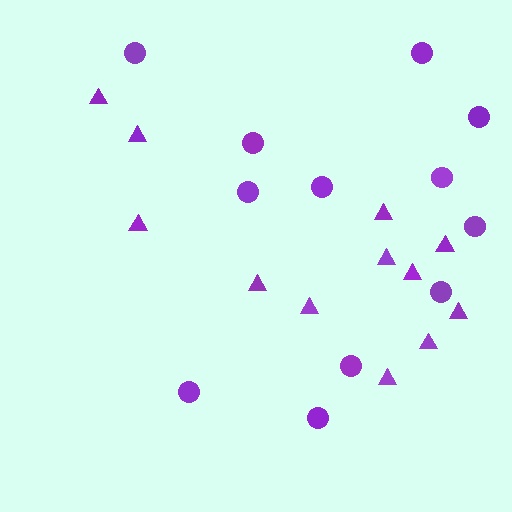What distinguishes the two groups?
There are 2 groups: one group of triangles (12) and one group of circles (12).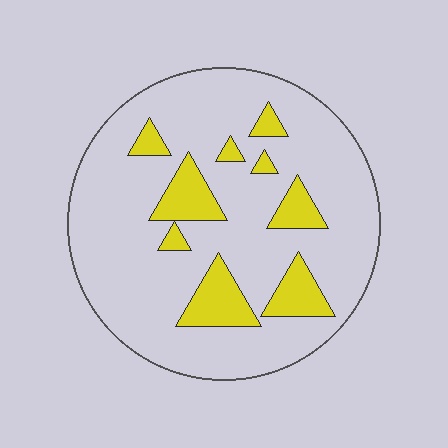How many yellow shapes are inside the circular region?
9.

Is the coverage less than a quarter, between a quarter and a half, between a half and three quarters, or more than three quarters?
Less than a quarter.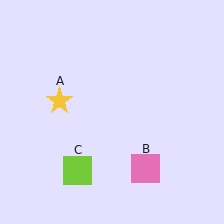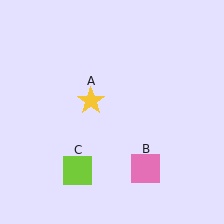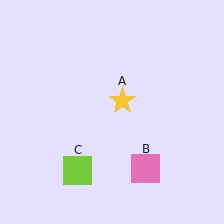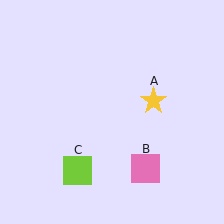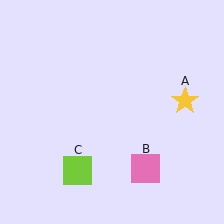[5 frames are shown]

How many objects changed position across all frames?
1 object changed position: yellow star (object A).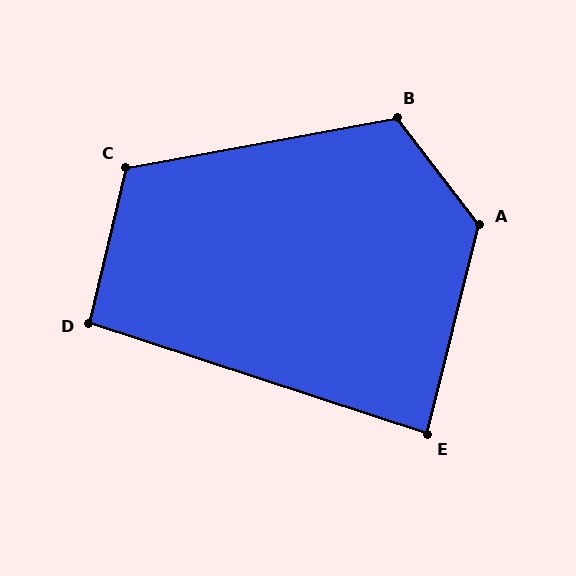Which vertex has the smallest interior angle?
E, at approximately 86 degrees.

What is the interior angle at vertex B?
Approximately 118 degrees (obtuse).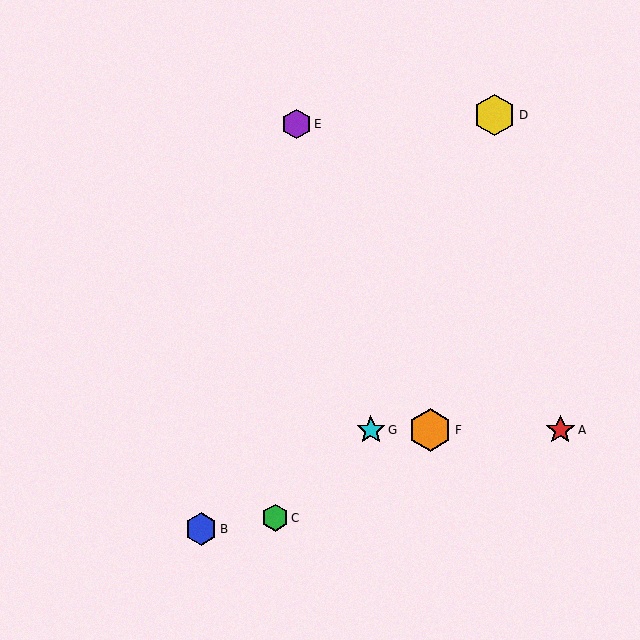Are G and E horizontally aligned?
No, G is at y≈430 and E is at y≈124.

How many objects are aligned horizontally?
3 objects (A, F, G) are aligned horizontally.